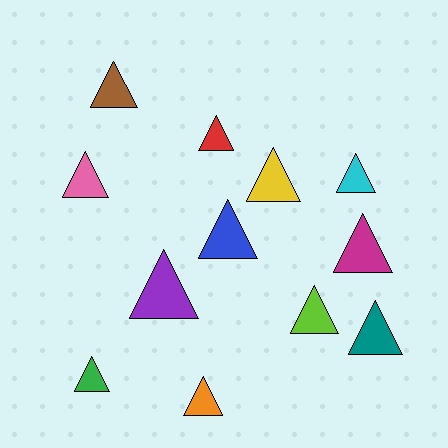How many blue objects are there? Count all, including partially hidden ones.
There is 1 blue object.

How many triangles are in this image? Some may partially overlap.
There are 12 triangles.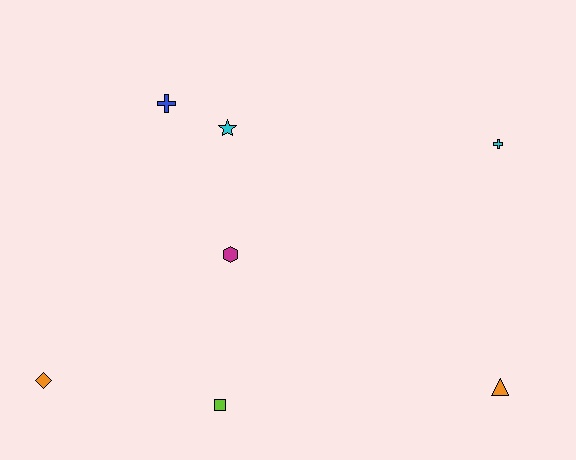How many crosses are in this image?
There are 2 crosses.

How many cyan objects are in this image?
There are 2 cyan objects.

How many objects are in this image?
There are 7 objects.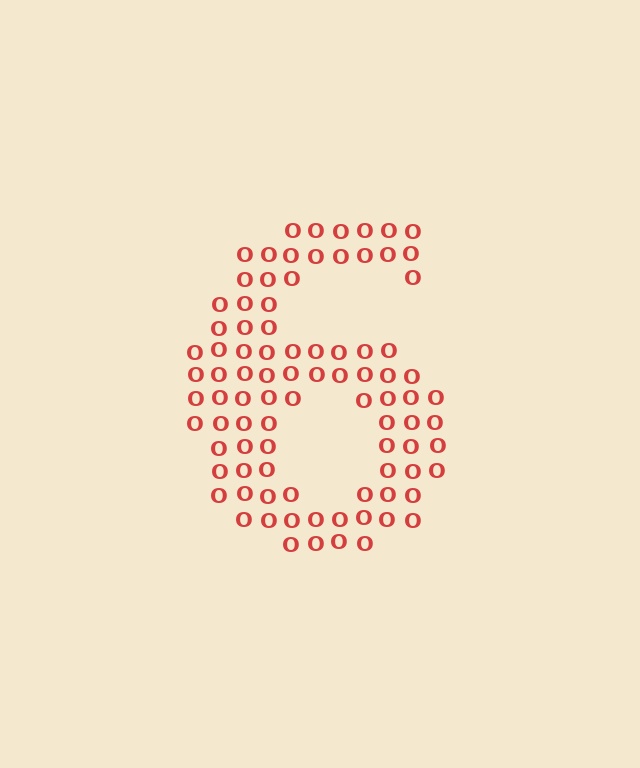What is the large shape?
The large shape is the digit 6.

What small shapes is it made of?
It is made of small letter O's.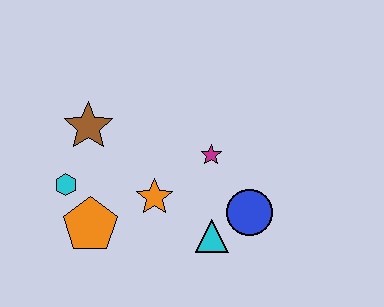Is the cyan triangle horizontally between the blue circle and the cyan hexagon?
Yes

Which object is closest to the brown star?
The cyan hexagon is closest to the brown star.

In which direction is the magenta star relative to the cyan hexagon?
The magenta star is to the right of the cyan hexagon.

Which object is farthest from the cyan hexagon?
The blue circle is farthest from the cyan hexagon.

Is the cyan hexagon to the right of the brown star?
No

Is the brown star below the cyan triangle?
No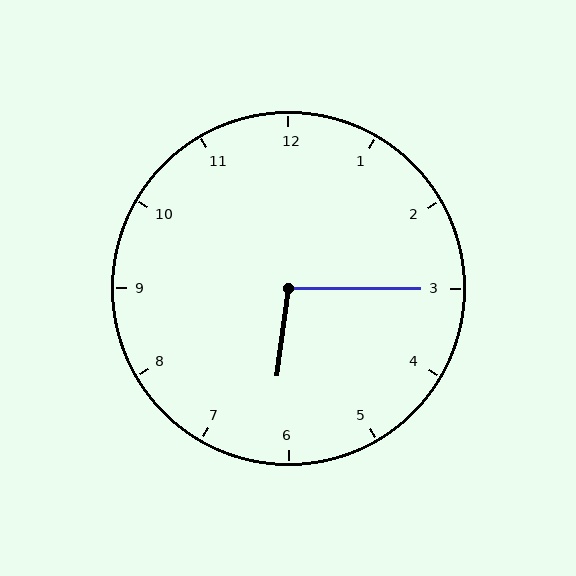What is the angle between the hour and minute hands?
Approximately 98 degrees.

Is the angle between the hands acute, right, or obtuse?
It is obtuse.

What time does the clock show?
6:15.